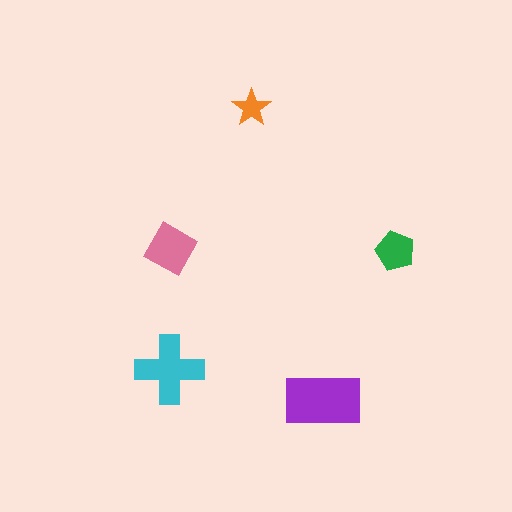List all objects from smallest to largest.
The orange star, the green pentagon, the pink diamond, the cyan cross, the purple rectangle.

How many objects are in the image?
There are 5 objects in the image.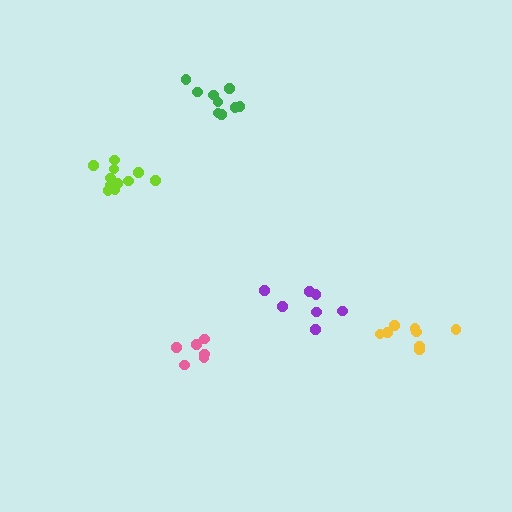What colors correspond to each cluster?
The clusters are colored: purple, green, pink, lime, yellow.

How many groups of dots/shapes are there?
There are 5 groups.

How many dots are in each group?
Group 1: 7 dots, Group 2: 9 dots, Group 3: 6 dots, Group 4: 11 dots, Group 5: 8 dots (41 total).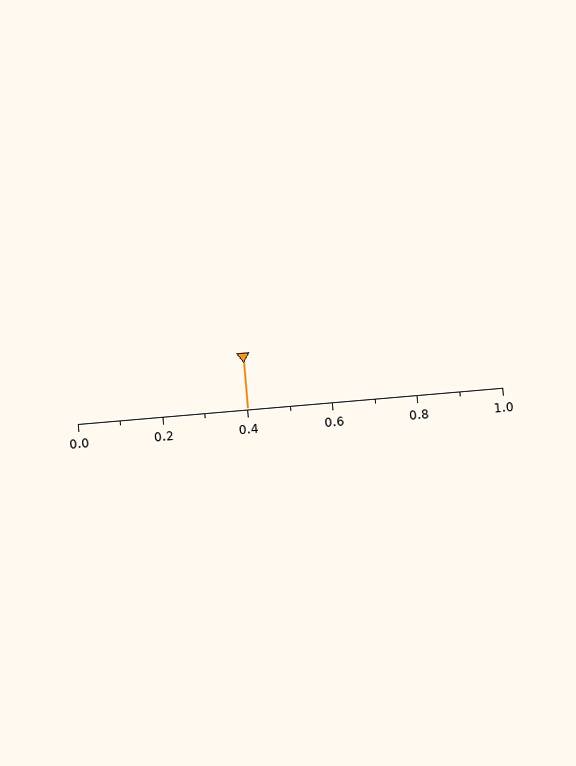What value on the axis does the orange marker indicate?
The marker indicates approximately 0.4.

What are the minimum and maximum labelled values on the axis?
The axis runs from 0.0 to 1.0.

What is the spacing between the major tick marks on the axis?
The major ticks are spaced 0.2 apart.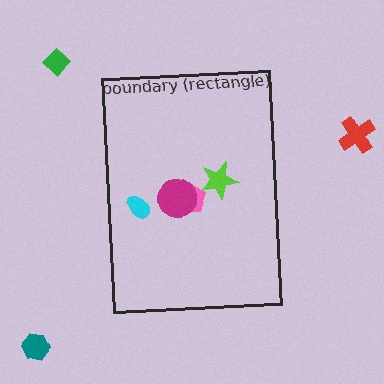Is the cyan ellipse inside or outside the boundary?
Inside.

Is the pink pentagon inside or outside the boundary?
Inside.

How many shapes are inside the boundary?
4 inside, 3 outside.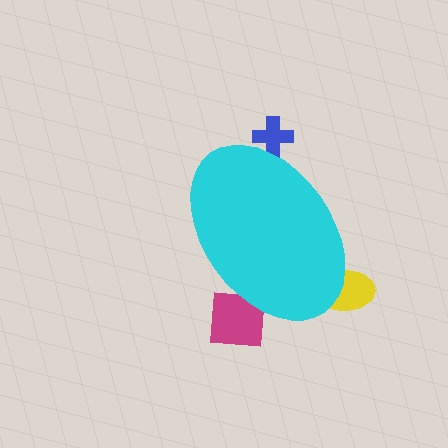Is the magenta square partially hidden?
Yes, the magenta square is partially hidden behind the cyan ellipse.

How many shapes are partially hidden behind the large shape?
3 shapes are partially hidden.